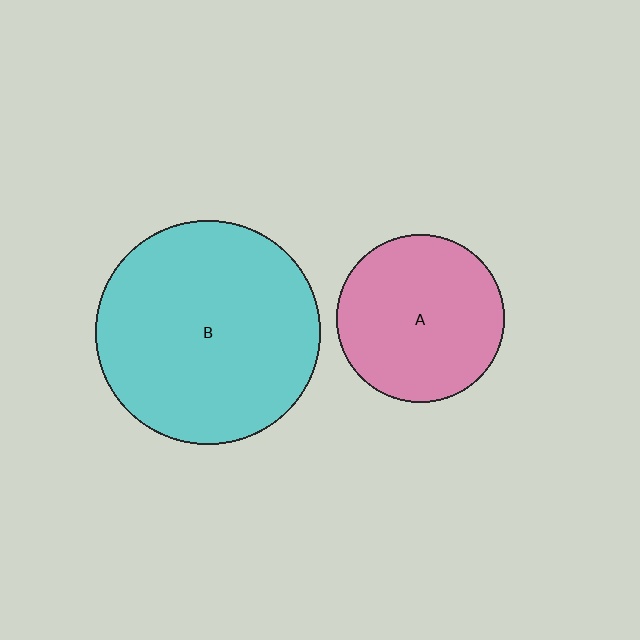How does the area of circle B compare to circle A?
Approximately 1.8 times.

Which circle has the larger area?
Circle B (cyan).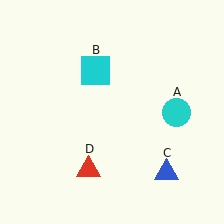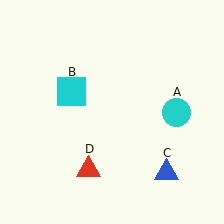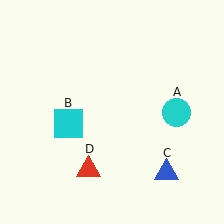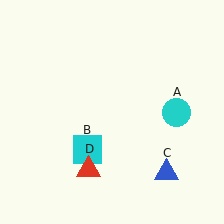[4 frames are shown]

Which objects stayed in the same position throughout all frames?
Cyan circle (object A) and blue triangle (object C) and red triangle (object D) remained stationary.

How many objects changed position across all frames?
1 object changed position: cyan square (object B).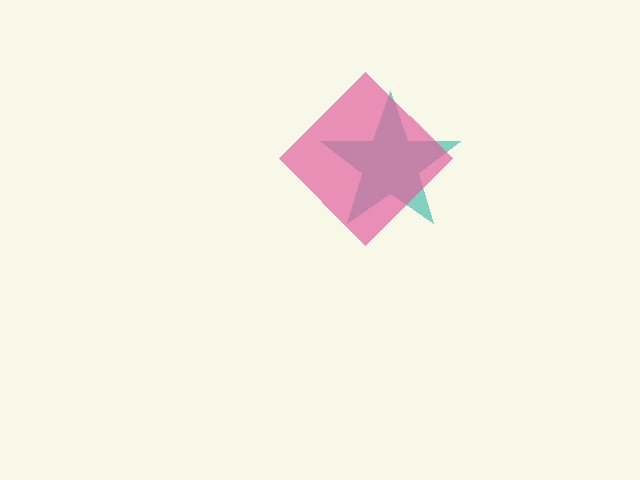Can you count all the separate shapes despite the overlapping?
Yes, there are 2 separate shapes.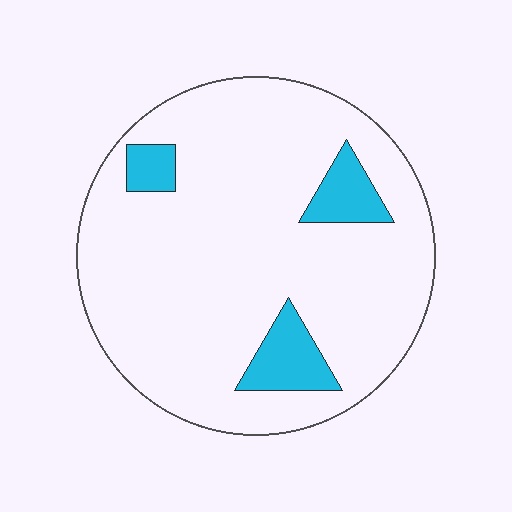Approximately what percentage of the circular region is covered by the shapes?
Approximately 10%.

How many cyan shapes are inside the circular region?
3.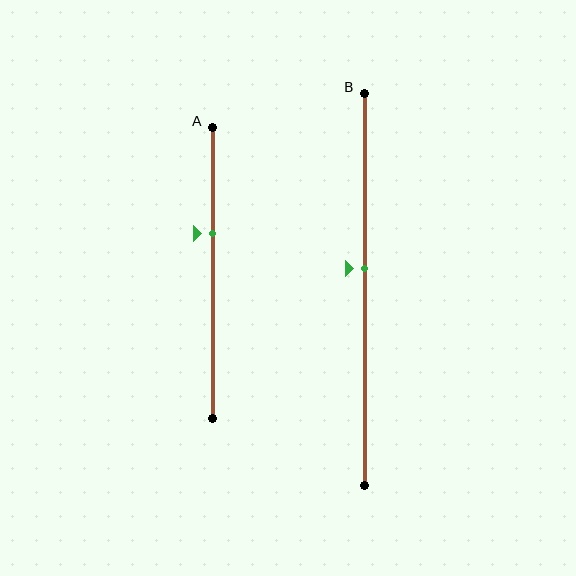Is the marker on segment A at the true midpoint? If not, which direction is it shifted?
No, the marker on segment A is shifted upward by about 14% of the segment length.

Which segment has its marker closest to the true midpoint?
Segment B has its marker closest to the true midpoint.